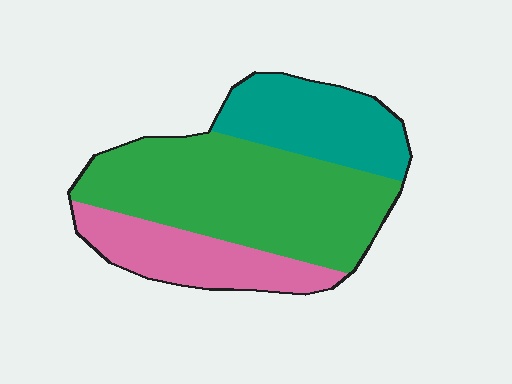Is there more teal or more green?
Green.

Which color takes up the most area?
Green, at roughly 55%.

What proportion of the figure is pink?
Pink covers roughly 20% of the figure.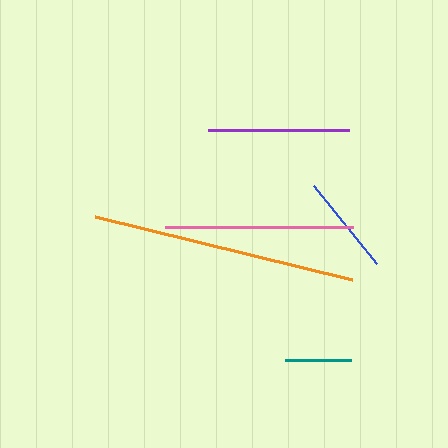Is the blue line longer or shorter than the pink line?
The pink line is longer than the blue line.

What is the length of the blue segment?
The blue segment is approximately 100 pixels long.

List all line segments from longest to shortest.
From longest to shortest: orange, pink, purple, blue, teal.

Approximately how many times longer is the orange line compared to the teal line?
The orange line is approximately 4.0 times the length of the teal line.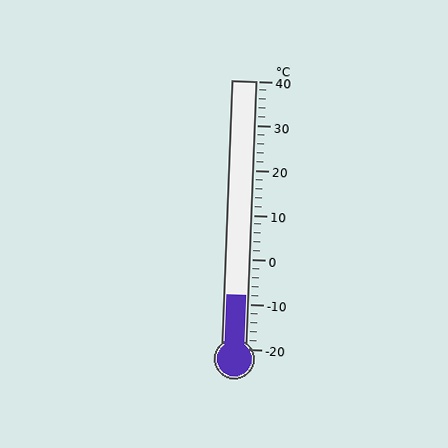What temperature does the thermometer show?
The thermometer shows approximately -8°C.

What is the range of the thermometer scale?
The thermometer scale ranges from -20°C to 40°C.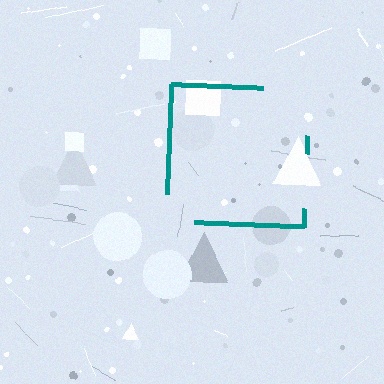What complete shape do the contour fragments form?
The contour fragments form a square.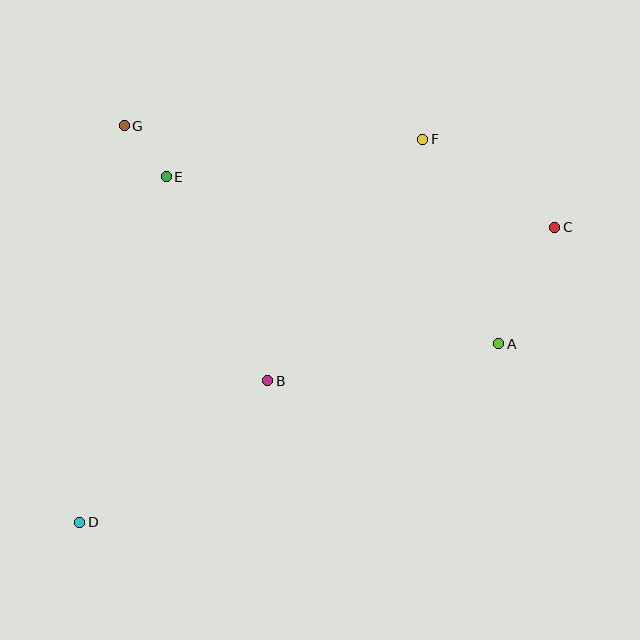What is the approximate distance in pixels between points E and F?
The distance between E and F is approximately 260 pixels.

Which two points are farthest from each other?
Points C and D are farthest from each other.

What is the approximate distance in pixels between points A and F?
The distance between A and F is approximately 218 pixels.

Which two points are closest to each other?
Points E and G are closest to each other.